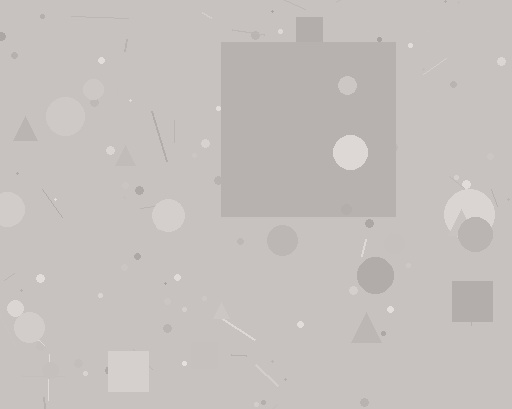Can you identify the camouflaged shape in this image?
The camouflaged shape is a square.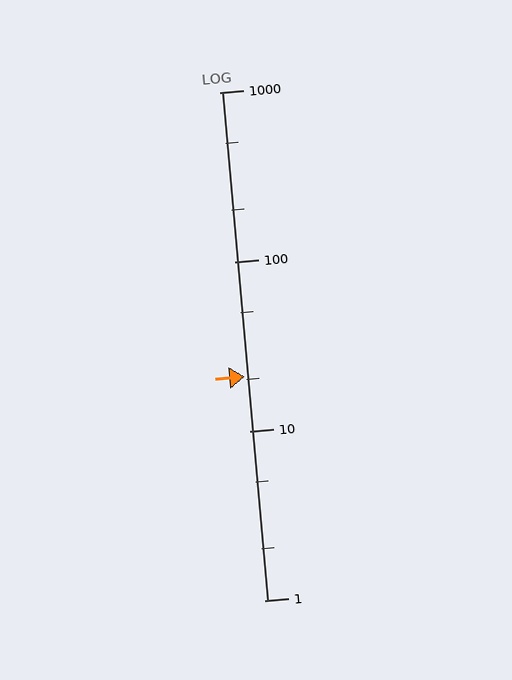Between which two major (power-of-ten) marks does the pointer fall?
The pointer is between 10 and 100.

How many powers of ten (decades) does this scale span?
The scale spans 3 decades, from 1 to 1000.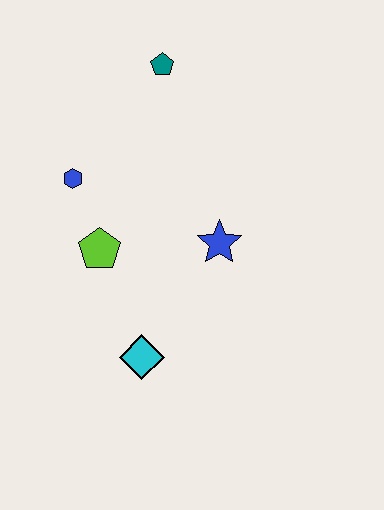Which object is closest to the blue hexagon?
The lime pentagon is closest to the blue hexagon.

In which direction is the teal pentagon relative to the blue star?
The teal pentagon is above the blue star.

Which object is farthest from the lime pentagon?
The teal pentagon is farthest from the lime pentagon.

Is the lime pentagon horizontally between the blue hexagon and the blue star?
Yes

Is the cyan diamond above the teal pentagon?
No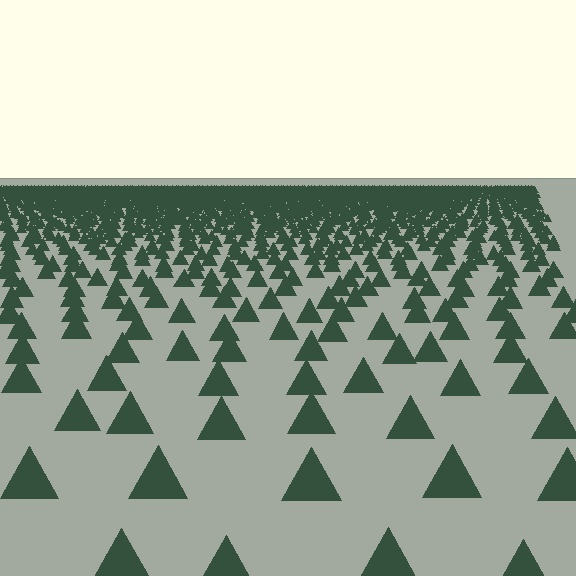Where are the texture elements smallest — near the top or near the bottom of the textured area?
Near the top.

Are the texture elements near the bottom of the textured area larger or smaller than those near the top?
Larger. Near the bottom, elements are closer to the viewer and appear at a bigger on-screen size.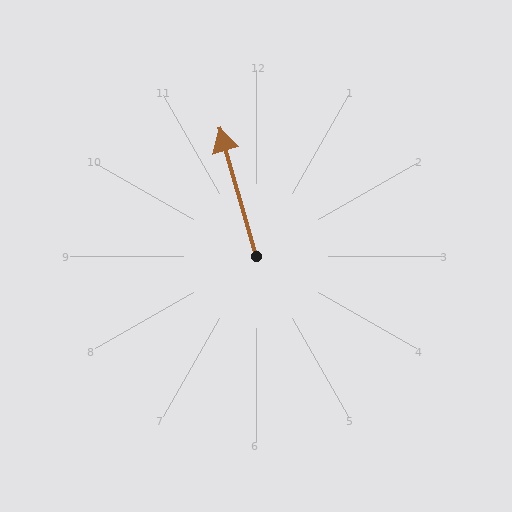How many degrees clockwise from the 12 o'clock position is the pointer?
Approximately 344 degrees.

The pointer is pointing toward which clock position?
Roughly 11 o'clock.